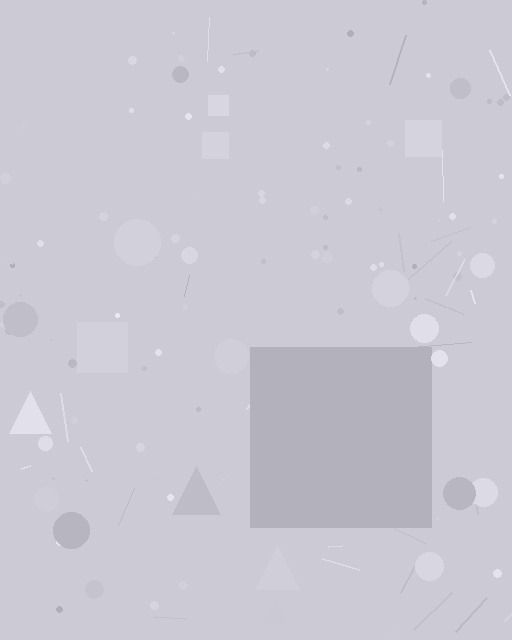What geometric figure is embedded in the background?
A square is embedded in the background.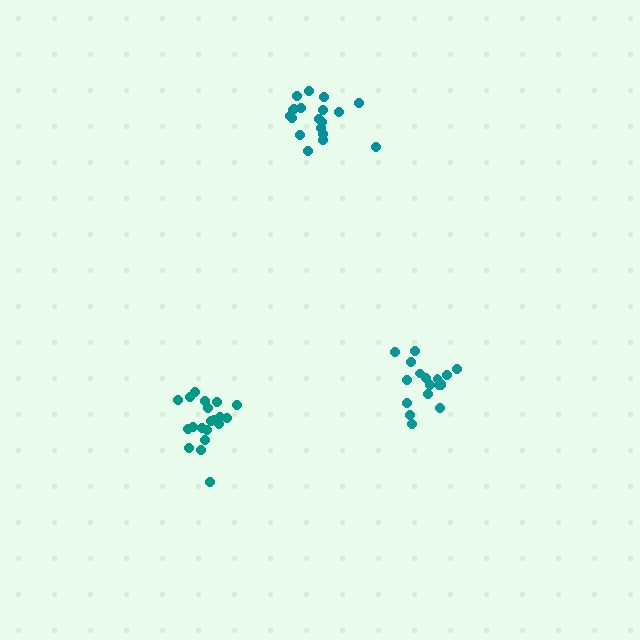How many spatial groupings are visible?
There are 3 spatial groupings.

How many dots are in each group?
Group 1: 19 dots, Group 2: 20 dots, Group 3: 18 dots (57 total).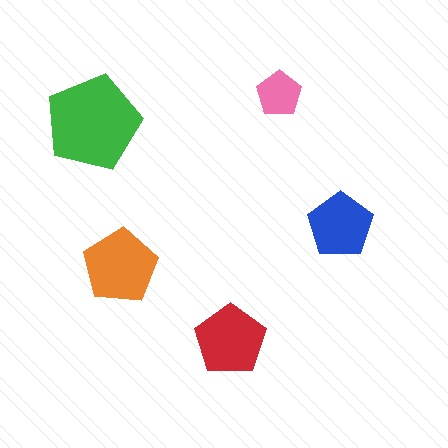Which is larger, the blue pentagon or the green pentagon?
The green one.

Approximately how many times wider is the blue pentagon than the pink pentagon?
About 1.5 times wider.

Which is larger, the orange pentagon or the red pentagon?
The orange one.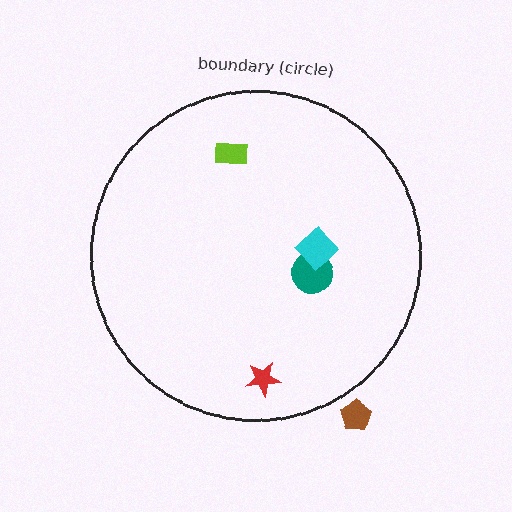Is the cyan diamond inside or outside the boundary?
Inside.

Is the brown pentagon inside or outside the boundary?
Outside.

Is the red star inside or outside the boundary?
Inside.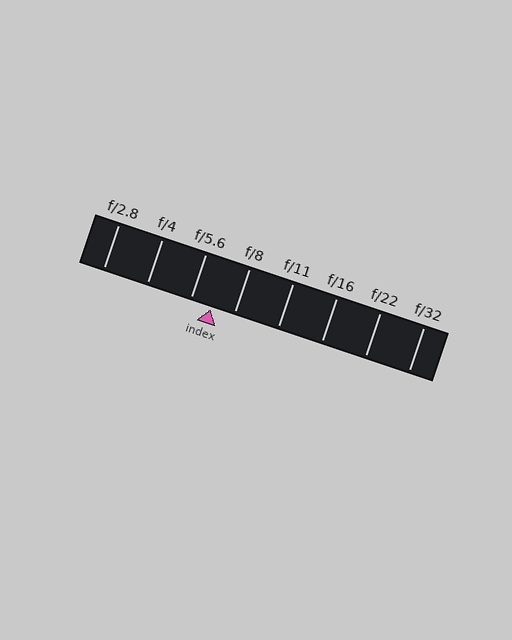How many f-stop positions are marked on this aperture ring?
There are 8 f-stop positions marked.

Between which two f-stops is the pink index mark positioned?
The index mark is between f/5.6 and f/8.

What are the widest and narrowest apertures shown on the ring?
The widest aperture shown is f/2.8 and the narrowest is f/32.